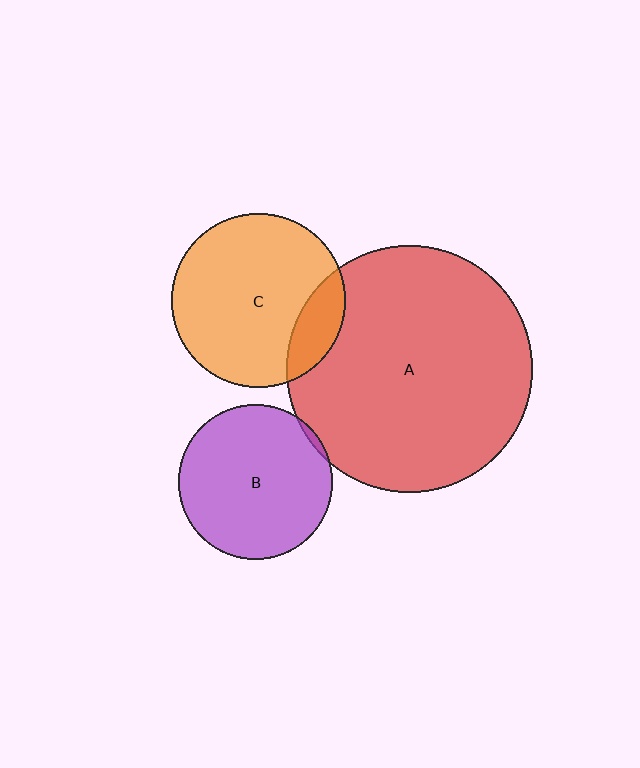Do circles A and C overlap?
Yes.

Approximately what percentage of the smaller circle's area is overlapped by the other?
Approximately 15%.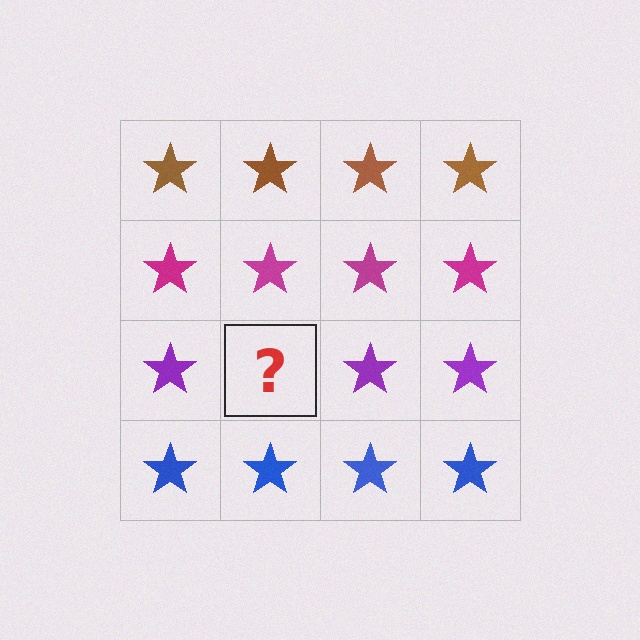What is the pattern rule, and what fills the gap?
The rule is that each row has a consistent color. The gap should be filled with a purple star.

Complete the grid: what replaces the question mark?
The question mark should be replaced with a purple star.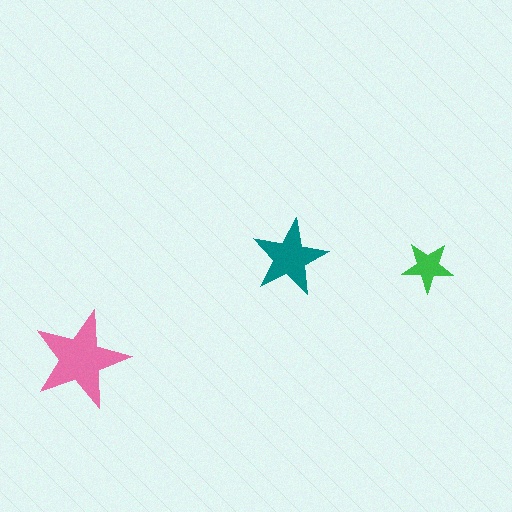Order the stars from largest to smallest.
the pink one, the teal one, the green one.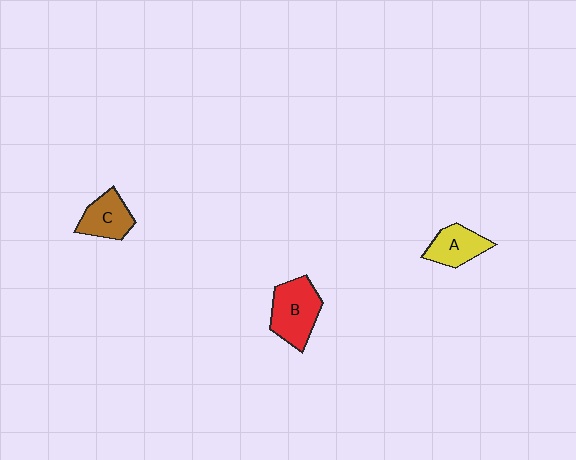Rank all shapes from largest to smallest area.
From largest to smallest: B (red), C (brown), A (yellow).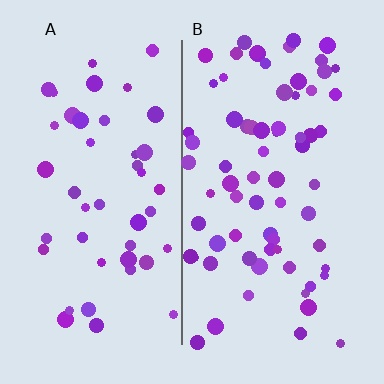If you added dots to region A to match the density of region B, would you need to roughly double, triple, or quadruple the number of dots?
Approximately double.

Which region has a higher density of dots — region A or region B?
B (the right).